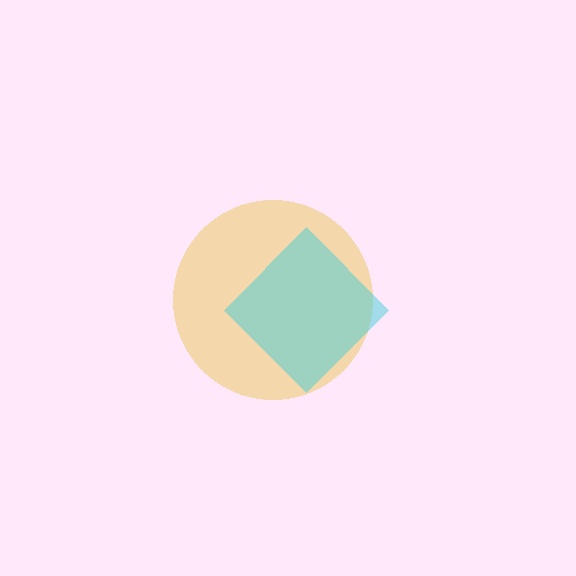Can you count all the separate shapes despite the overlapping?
Yes, there are 2 separate shapes.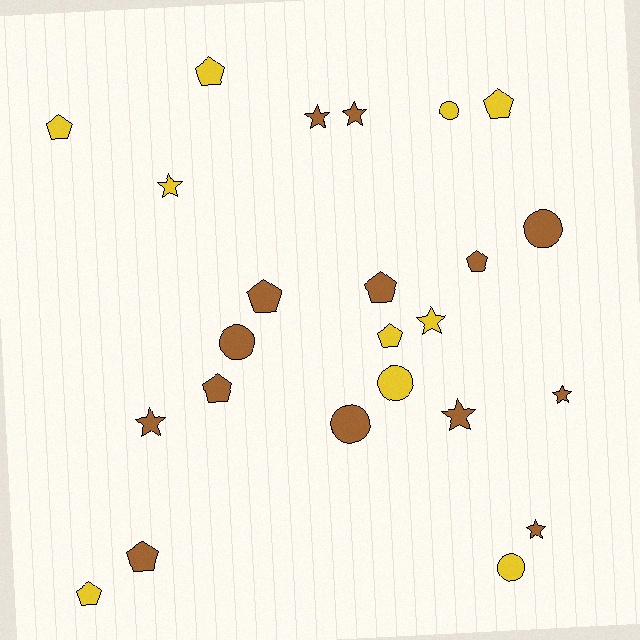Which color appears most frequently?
Brown, with 14 objects.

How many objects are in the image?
There are 24 objects.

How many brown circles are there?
There are 3 brown circles.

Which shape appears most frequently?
Pentagon, with 10 objects.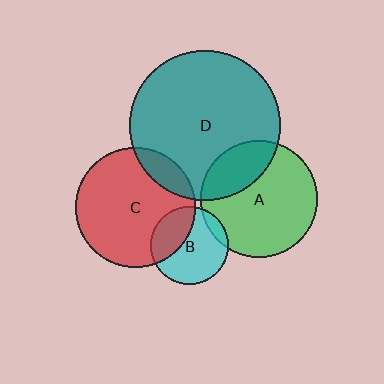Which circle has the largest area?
Circle D (teal).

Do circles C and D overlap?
Yes.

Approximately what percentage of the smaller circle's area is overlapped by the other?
Approximately 15%.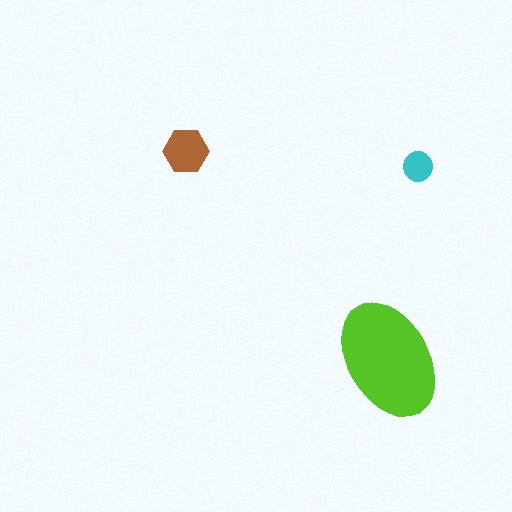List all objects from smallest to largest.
The cyan circle, the brown hexagon, the lime ellipse.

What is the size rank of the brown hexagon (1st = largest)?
2nd.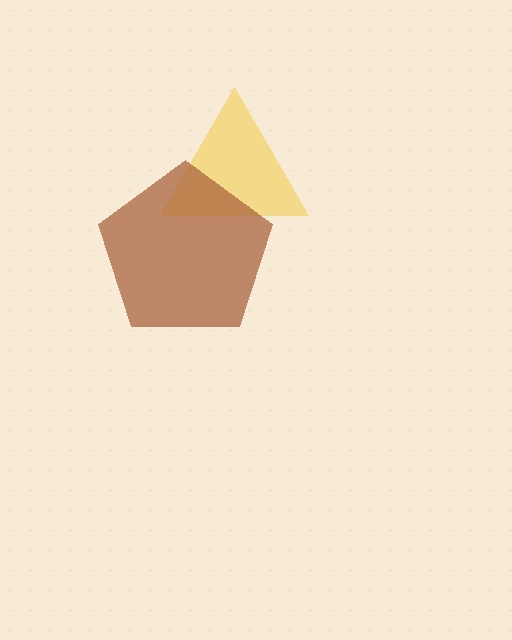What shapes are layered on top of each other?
The layered shapes are: a yellow triangle, a brown pentagon.